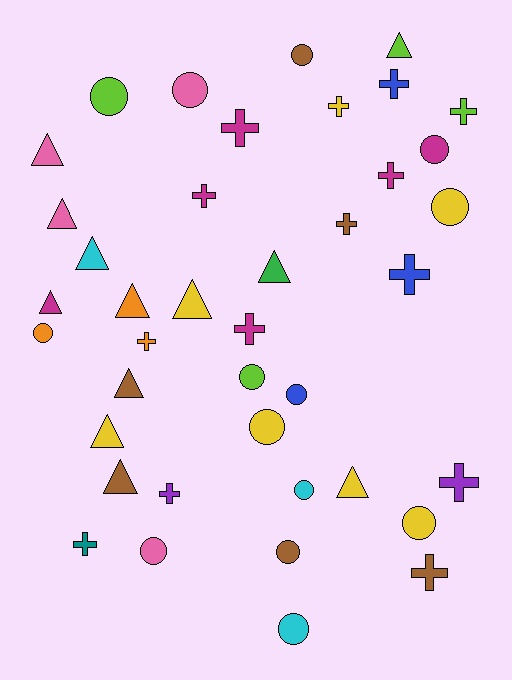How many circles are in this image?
There are 14 circles.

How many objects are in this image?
There are 40 objects.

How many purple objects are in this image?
There are 2 purple objects.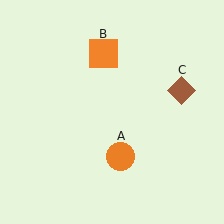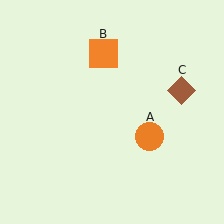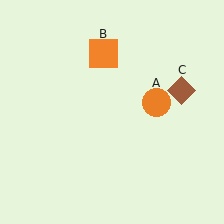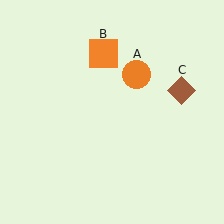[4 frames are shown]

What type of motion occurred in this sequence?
The orange circle (object A) rotated counterclockwise around the center of the scene.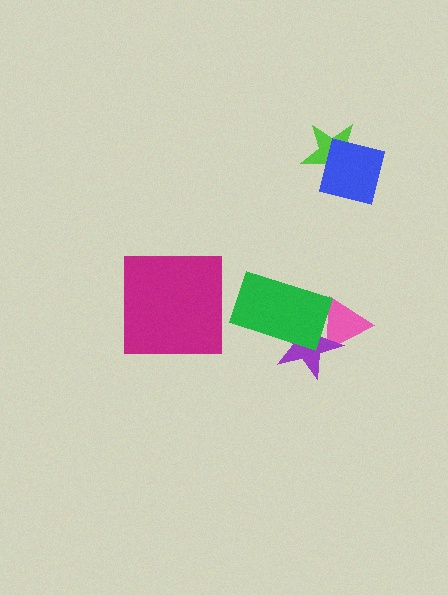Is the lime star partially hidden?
Yes, it is partially covered by another shape.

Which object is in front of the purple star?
The green rectangle is in front of the purple star.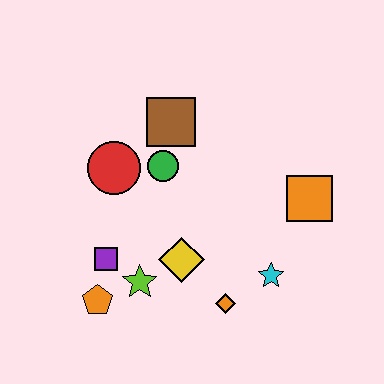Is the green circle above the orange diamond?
Yes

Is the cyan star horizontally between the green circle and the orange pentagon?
No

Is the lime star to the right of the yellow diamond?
No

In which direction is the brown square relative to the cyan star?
The brown square is above the cyan star.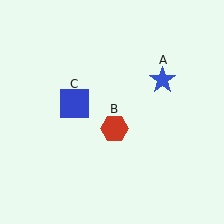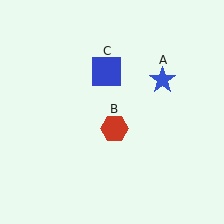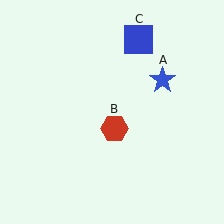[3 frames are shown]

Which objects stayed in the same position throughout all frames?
Blue star (object A) and red hexagon (object B) remained stationary.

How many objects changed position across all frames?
1 object changed position: blue square (object C).